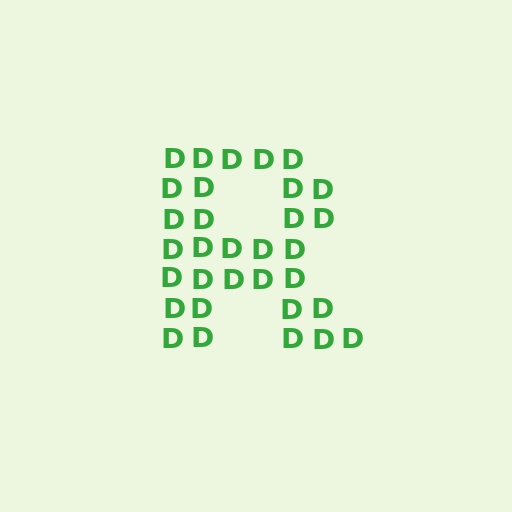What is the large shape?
The large shape is the letter R.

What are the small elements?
The small elements are letter D's.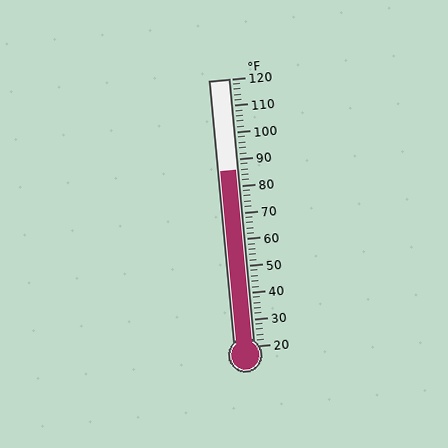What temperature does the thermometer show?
The thermometer shows approximately 86°F.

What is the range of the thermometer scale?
The thermometer scale ranges from 20°F to 120°F.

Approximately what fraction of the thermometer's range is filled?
The thermometer is filled to approximately 65% of its range.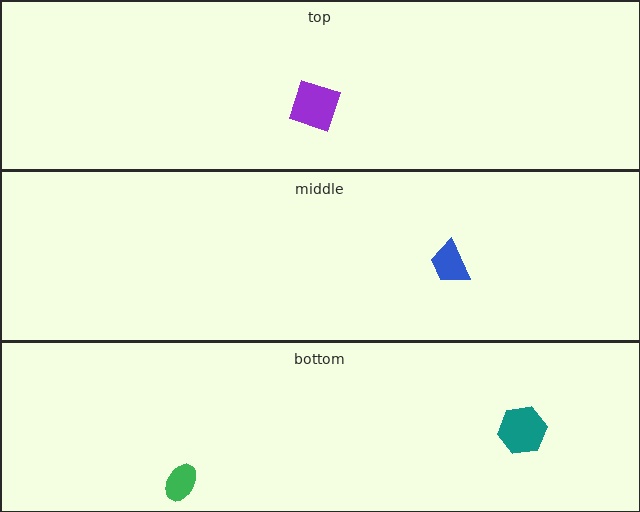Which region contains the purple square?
The top region.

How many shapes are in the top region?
1.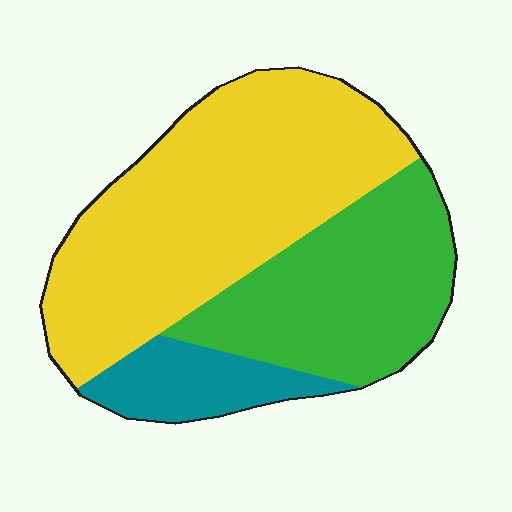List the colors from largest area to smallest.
From largest to smallest: yellow, green, teal.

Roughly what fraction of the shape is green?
Green takes up between a quarter and a half of the shape.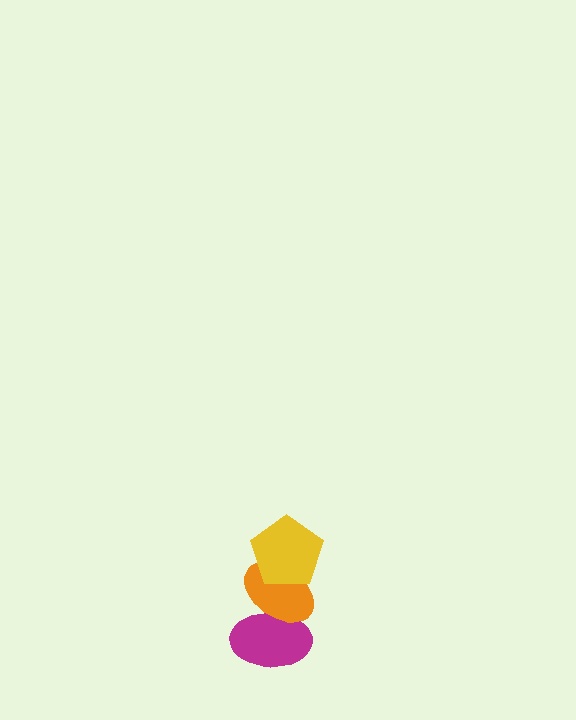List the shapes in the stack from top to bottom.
From top to bottom: the yellow pentagon, the orange ellipse, the magenta ellipse.